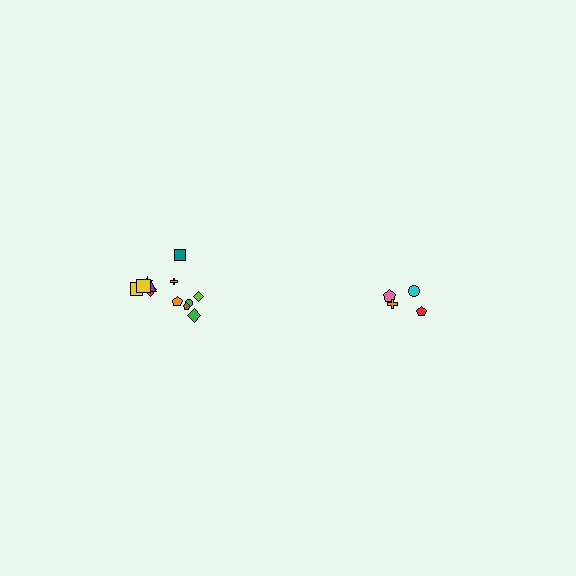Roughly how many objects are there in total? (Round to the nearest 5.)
Roughly 15 objects in total.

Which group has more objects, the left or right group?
The left group.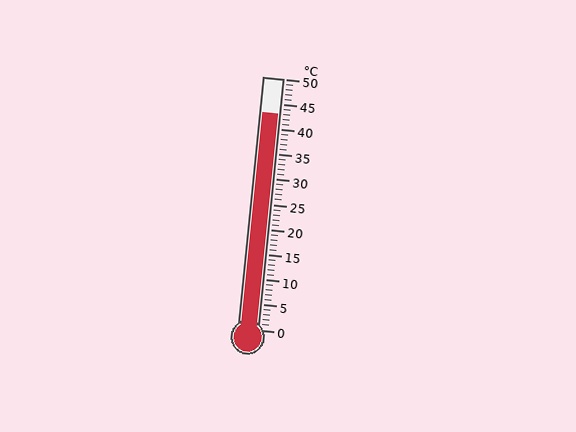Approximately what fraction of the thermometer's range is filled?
The thermometer is filled to approximately 85% of its range.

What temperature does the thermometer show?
The thermometer shows approximately 43°C.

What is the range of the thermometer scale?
The thermometer scale ranges from 0°C to 50°C.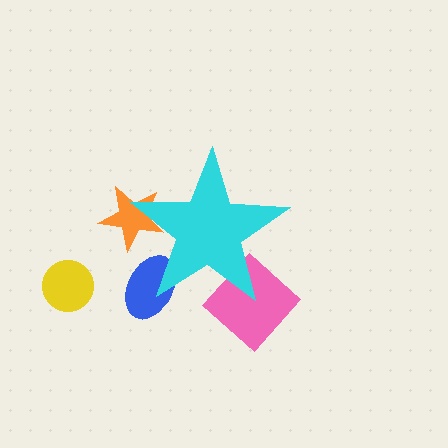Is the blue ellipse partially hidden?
Yes, the blue ellipse is partially hidden behind the cyan star.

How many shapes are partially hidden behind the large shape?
3 shapes are partially hidden.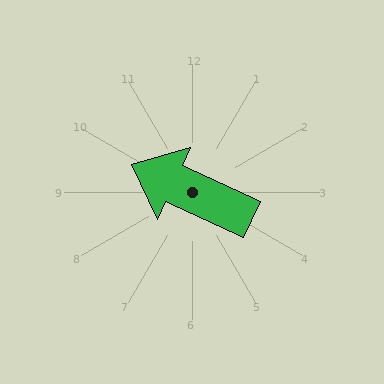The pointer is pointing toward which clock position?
Roughly 10 o'clock.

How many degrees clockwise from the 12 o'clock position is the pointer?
Approximately 295 degrees.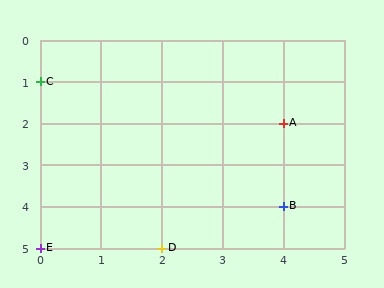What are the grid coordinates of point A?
Point A is at grid coordinates (4, 2).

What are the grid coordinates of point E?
Point E is at grid coordinates (0, 5).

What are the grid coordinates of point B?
Point B is at grid coordinates (4, 4).